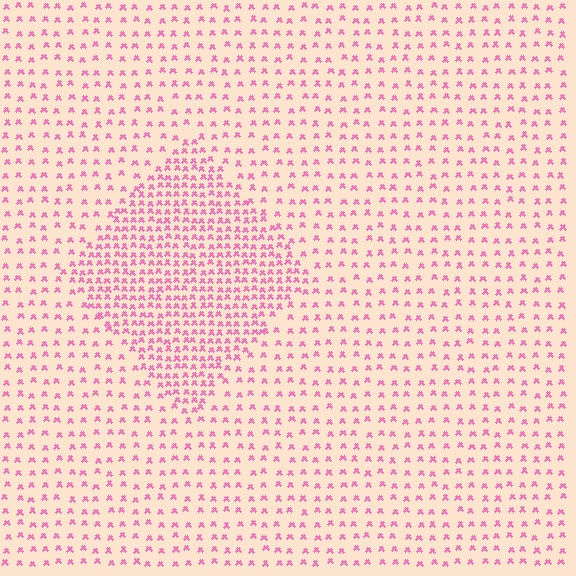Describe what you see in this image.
The image contains small pink elements arranged at two different densities. A diamond-shaped region is visible where the elements are more densely packed than the surrounding area.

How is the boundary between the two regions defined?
The boundary is defined by a change in element density (approximately 2.3x ratio). All elements are the same color, size, and shape.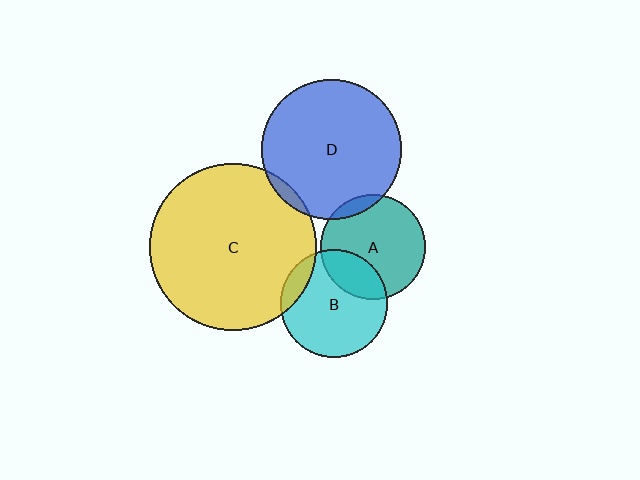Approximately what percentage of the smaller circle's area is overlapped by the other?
Approximately 25%.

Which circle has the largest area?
Circle C (yellow).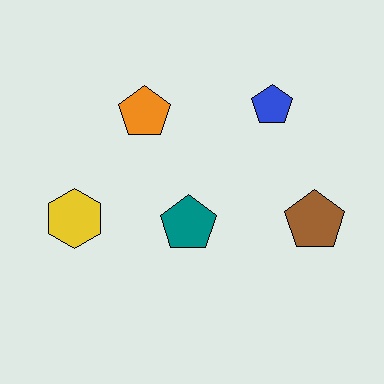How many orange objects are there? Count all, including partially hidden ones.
There is 1 orange object.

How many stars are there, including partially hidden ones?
There are no stars.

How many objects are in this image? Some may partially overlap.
There are 5 objects.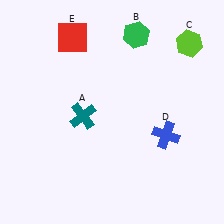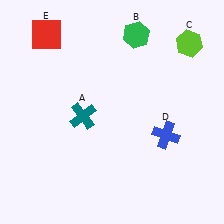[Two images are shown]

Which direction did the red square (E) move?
The red square (E) moved left.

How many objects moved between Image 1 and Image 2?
1 object moved between the two images.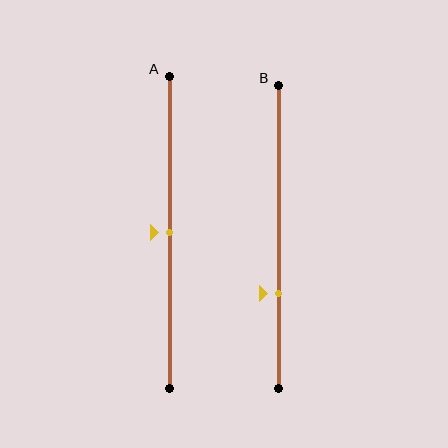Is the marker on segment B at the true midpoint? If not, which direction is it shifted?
No, the marker on segment B is shifted downward by about 19% of the segment length.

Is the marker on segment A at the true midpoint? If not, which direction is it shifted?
Yes, the marker on segment A is at the true midpoint.